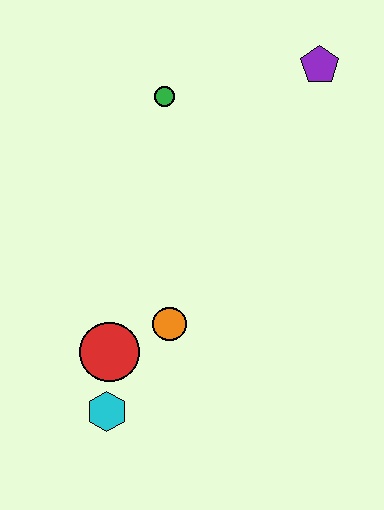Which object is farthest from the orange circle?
The purple pentagon is farthest from the orange circle.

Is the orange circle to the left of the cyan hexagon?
No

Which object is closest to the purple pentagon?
The green circle is closest to the purple pentagon.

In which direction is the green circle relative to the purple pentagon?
The green circle is to the left of the purple pentagon.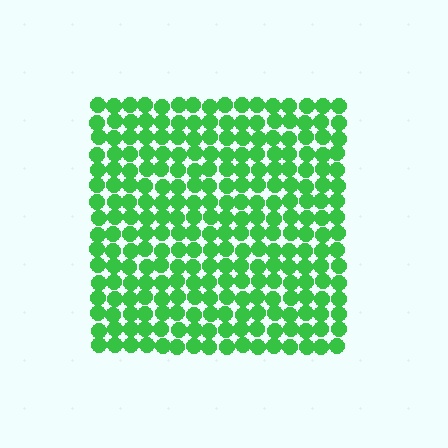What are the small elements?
The small elements are circles.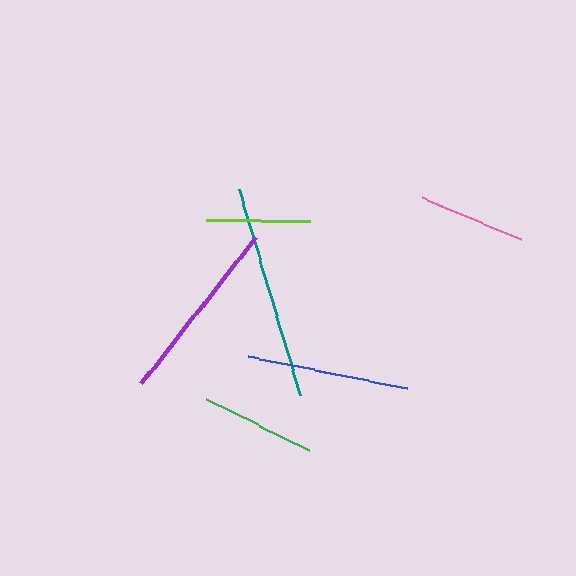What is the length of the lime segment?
The lime segment is approximately 104 pixels long.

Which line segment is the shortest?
The lime line is the shortest at approximately 104 pixels.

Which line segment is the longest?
The teal line is the longest at approximately 215 pixels.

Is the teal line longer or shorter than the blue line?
The teal line is longer than the blue line.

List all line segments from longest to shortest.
From longest to shortest: teal, purple, blue, green, pink, lime.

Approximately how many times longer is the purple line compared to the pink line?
The purple line is approximately 1.7 times the length of the pink line.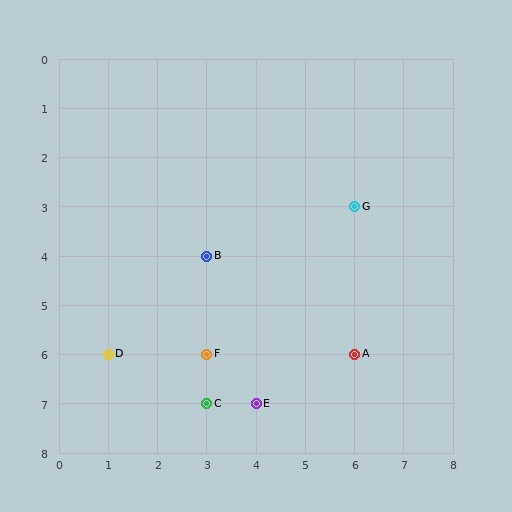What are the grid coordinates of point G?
Point G is at grid coordinates (6, 3).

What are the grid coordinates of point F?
Point F is at grid coordinates (3, 6).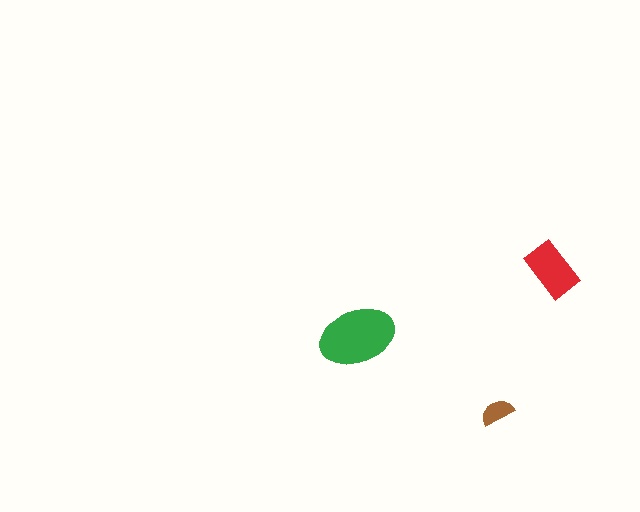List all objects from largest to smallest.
The green ellipse, the red rectangle, the brown semicircle.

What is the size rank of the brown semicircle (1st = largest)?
3rd.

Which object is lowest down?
The brown semicircle is bottommost.